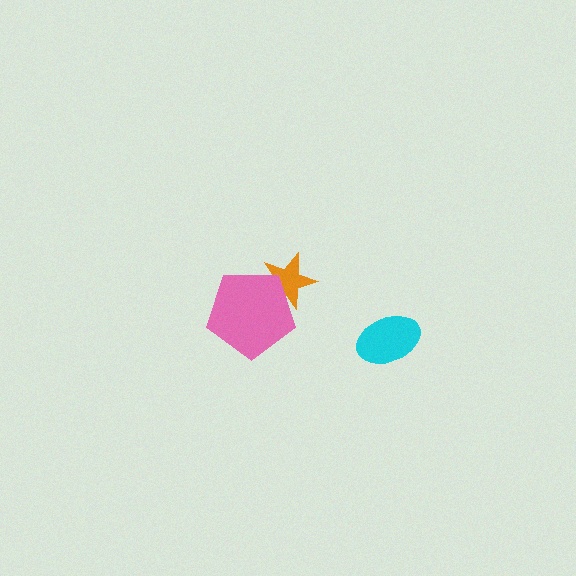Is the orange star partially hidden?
Yes, it is partially covered by another shape.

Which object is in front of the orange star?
The pink pentagon is in front of the orange star.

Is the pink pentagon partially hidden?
No, no other shape covers it.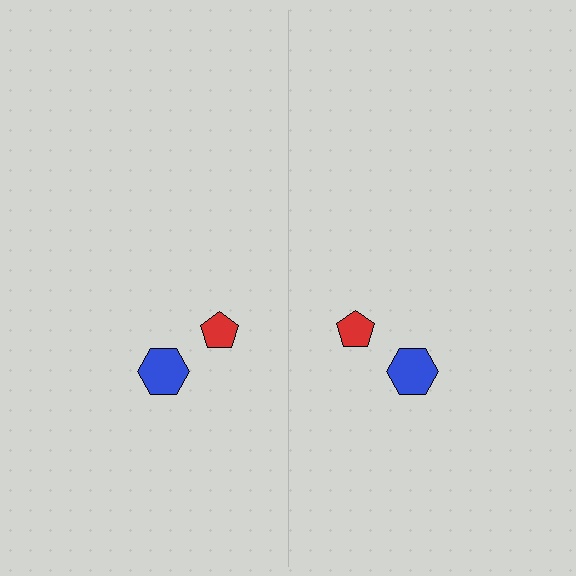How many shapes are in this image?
There are 4 shapes in this image.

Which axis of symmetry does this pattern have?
The pattern has a vertical axis of symmetry running through the center of the image.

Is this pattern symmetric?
Yes, this pattern has bilateral (reflection) symmetry.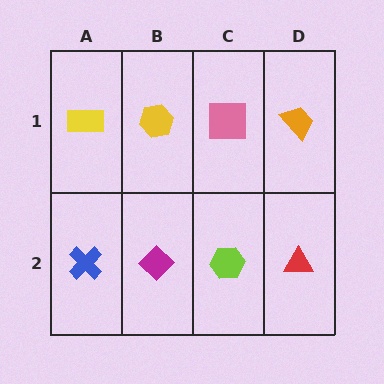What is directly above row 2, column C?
A pink square.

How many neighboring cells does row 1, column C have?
3.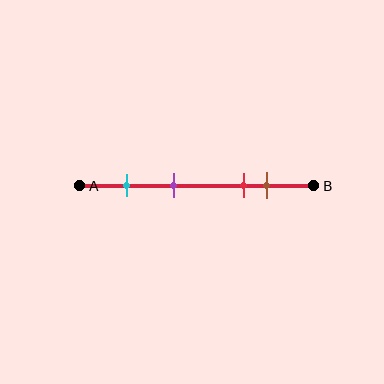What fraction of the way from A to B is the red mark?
The red mark is approximately 70% (0.7) of the way from A to B.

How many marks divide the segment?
There are 4 marks dividing the segment.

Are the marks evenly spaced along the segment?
No, the marks are not evenly spaced.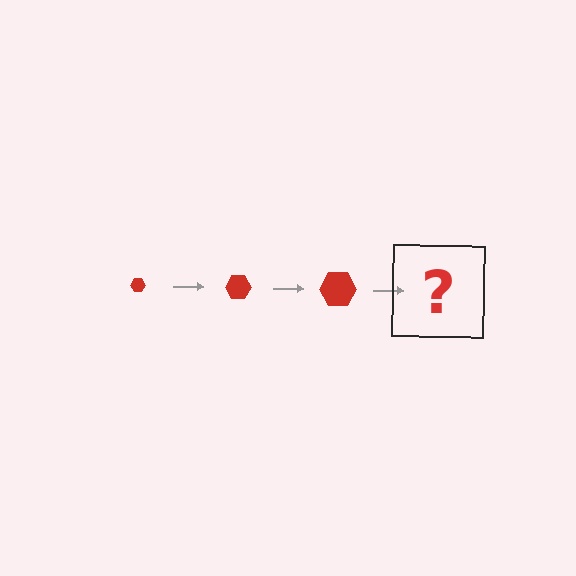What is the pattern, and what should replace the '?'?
The pattern is that the hexagon gets progressively larger each step. The '?' should be a red hexagon, larger than the previous one.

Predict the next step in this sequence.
The next step is a red hexagon, larger than the previous one.